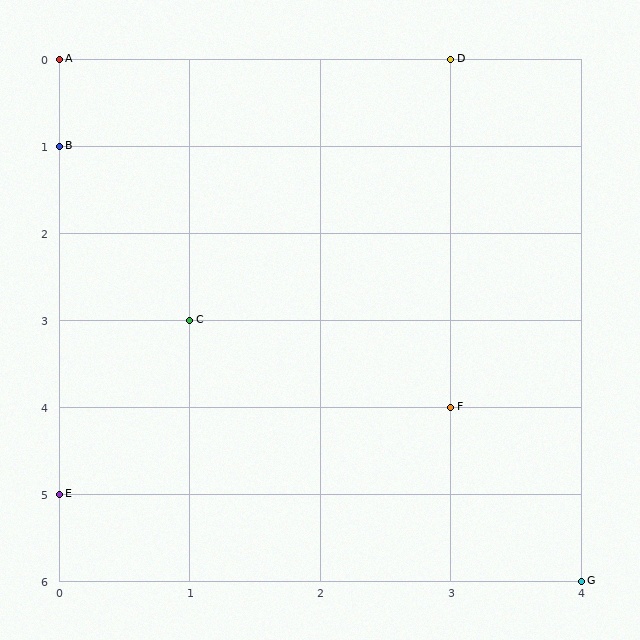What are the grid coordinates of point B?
Point B is at grid coordinates (0, 1).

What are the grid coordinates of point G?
Point G is at grid coordinates (4, 6).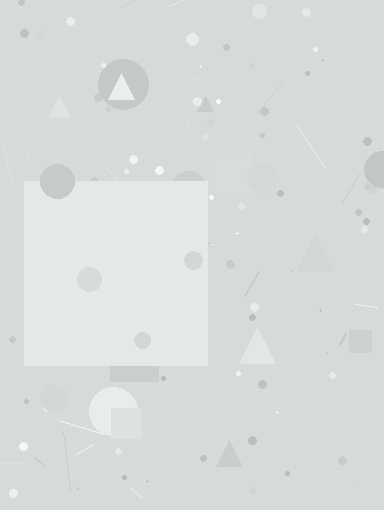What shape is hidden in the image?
A square is hidden in the image.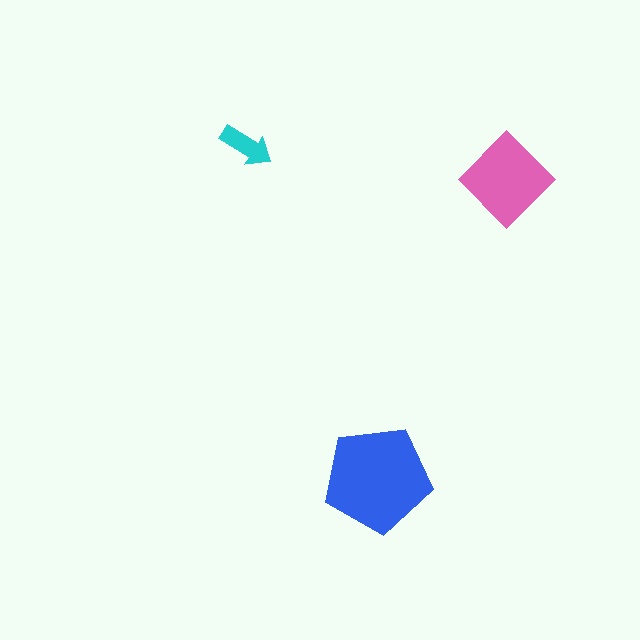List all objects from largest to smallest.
The blue pentagon, the pink diamond, the cyan arrow.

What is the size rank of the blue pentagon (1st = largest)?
1st.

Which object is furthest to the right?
The pink diamond is rightmost.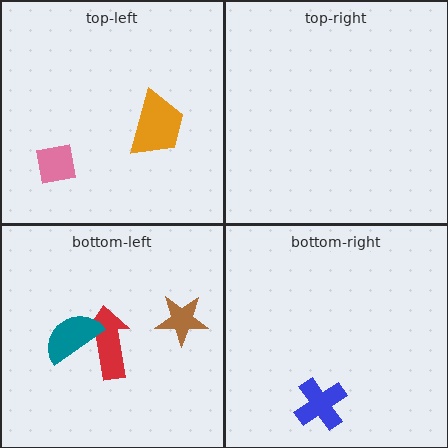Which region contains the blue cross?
The bottom-right region.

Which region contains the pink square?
The top-left region.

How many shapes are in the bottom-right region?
1.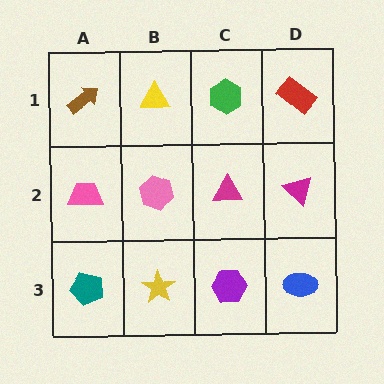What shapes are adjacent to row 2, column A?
A brown arrow (row 1, column A), a teal pentagon (row 3, column A), a pink hexagon (row 2, column B).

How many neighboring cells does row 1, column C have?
3.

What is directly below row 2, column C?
A purple hexagon.